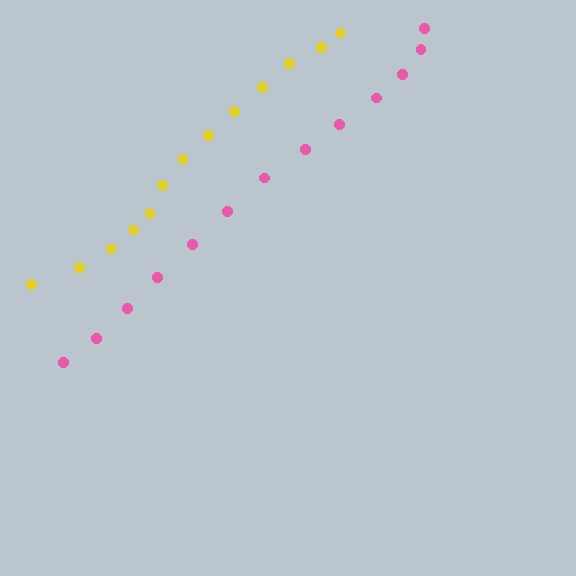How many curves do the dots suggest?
There are 2 distinct paths.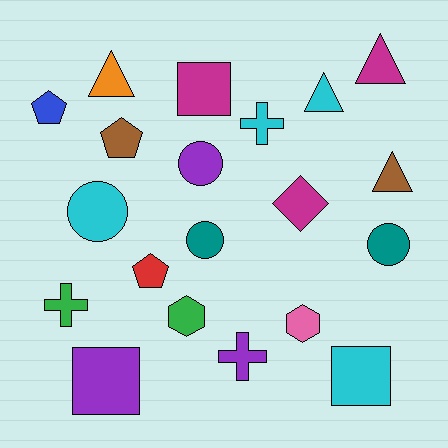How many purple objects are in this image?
There are 3 purple objects.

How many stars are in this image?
There are no stars.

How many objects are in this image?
There are 20 objects.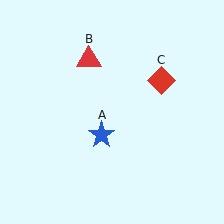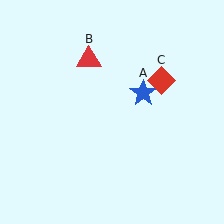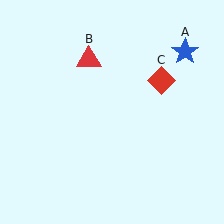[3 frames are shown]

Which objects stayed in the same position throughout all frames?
Red triangle (object B) and red diamond (object C) remained stationary.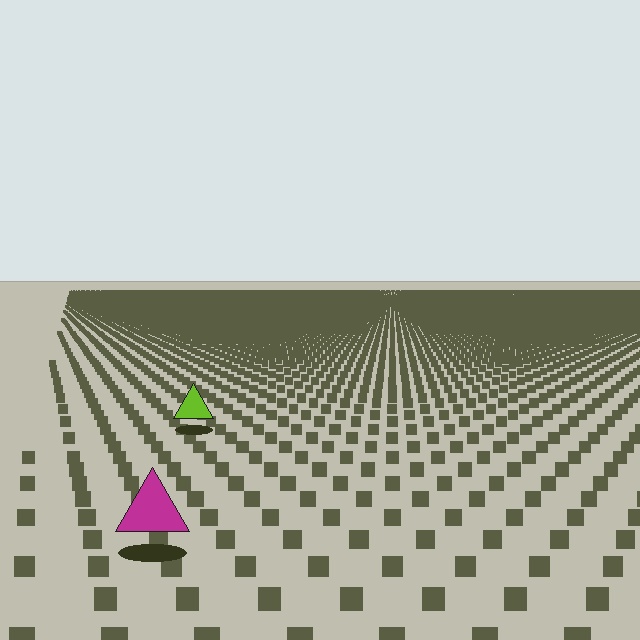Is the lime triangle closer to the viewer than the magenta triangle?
No. The magenta triangle is closer — you can tell from the texture gradient: the ground texture is coarser near it.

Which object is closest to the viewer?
The magenta triangle is closest. The texture marks near it are larger and more spread out.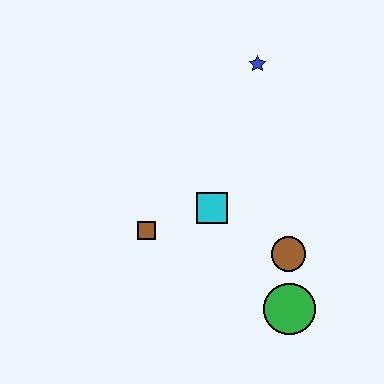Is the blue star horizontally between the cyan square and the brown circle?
Yes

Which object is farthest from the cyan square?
The blue star is farthest from the cyan square.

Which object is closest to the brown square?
The cyan square is closest to the brown square.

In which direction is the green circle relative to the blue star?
The green circle is below the blue star.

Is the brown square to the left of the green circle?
Yes